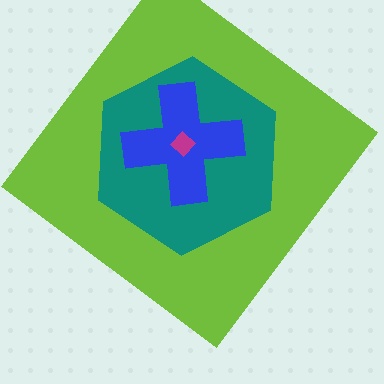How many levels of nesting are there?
4.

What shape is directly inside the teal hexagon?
The blue cross.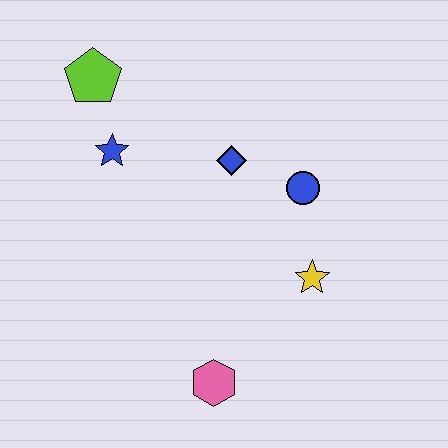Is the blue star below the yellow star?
No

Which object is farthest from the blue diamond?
The pink hexagon is farthest from the blue diamond.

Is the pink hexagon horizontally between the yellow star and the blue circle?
No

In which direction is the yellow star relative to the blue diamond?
The yellow star is below the blue diamond.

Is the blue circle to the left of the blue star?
No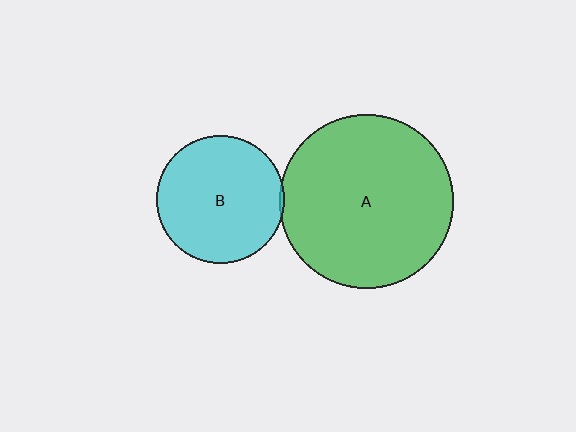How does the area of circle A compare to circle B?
Approximately 1.9 times.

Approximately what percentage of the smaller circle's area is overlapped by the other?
Approximately 5%.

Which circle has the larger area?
Circle A (green).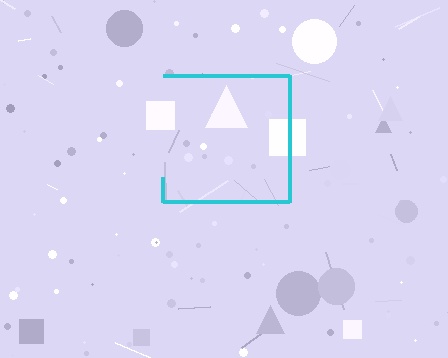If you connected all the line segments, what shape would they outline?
They would outline a square.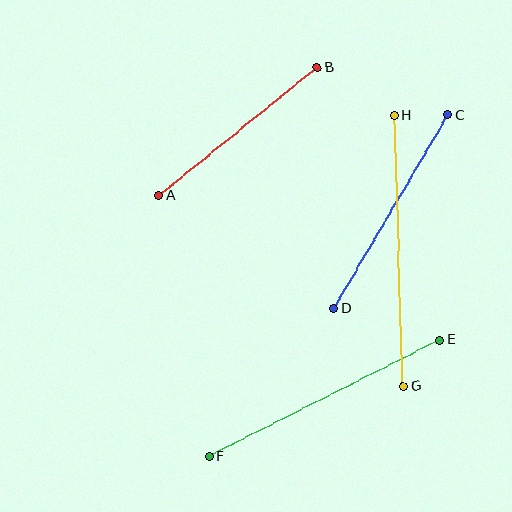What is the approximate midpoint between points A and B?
The midpoint is at approximately (238, 132) pixels.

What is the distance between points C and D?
The distance is approximately 225 pixels.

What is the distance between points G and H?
The distance is approximately 271 pixels.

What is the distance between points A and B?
The distance is approximately 204 pixels.